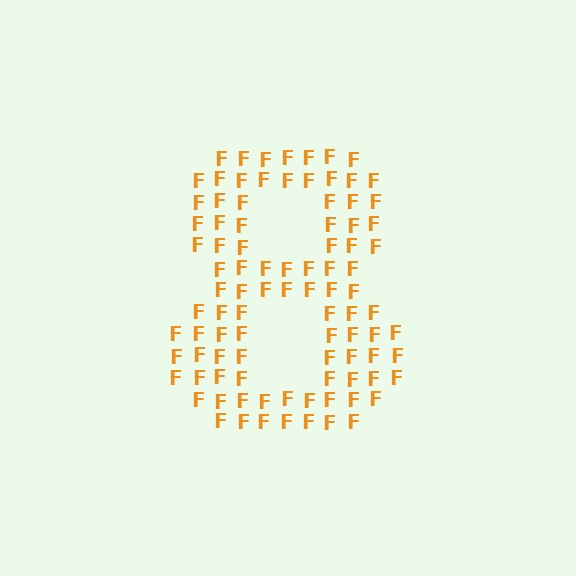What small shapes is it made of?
It is made of small letter F's.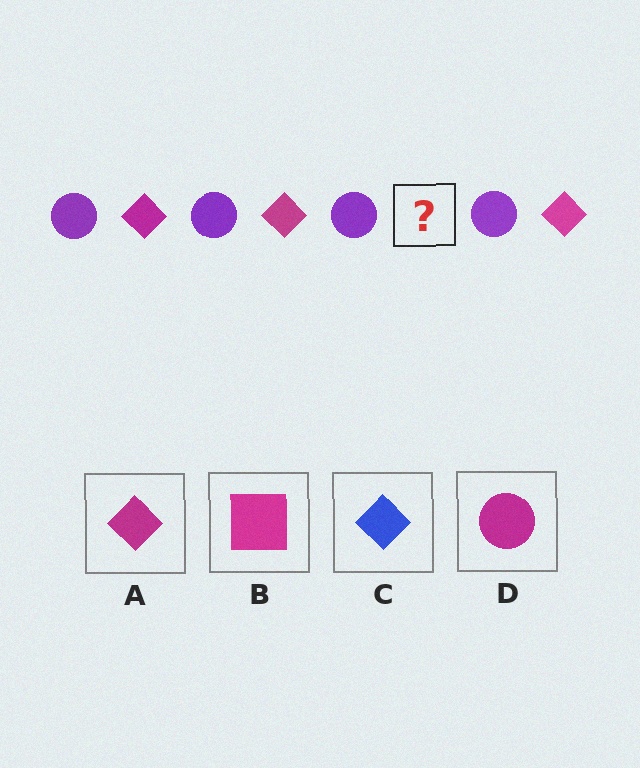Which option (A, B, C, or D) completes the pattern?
A.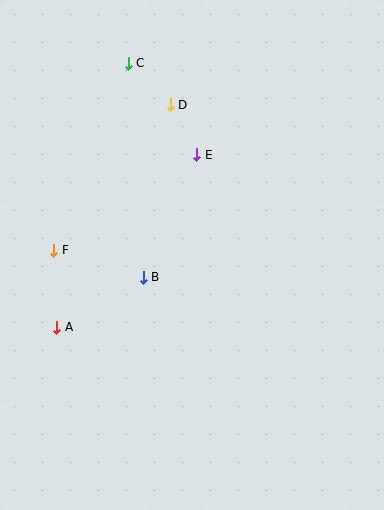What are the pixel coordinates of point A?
Point A is at (57, 327).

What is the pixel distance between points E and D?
The distance between E and D is 56 pixels.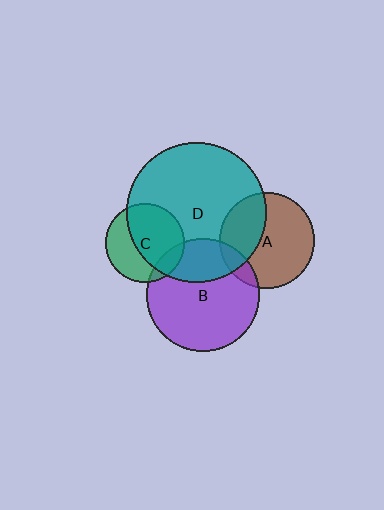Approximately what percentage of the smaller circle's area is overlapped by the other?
Approximately 60%.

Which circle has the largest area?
Circle D (teal).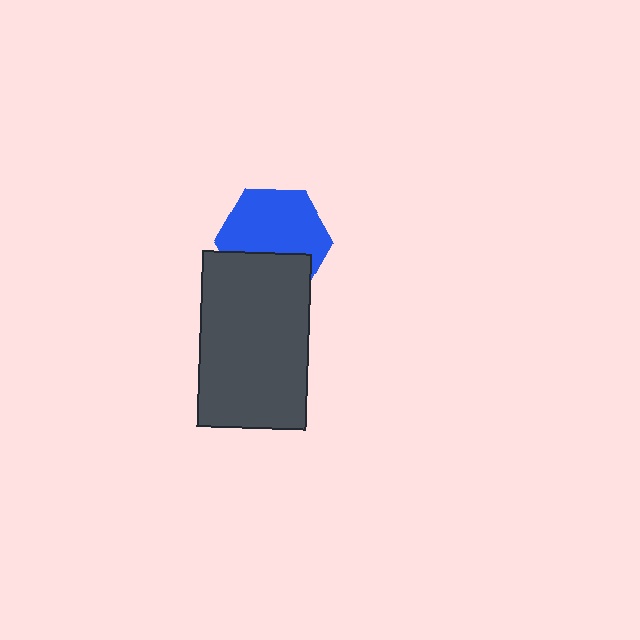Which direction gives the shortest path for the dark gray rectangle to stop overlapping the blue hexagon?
Moving down gives the shortest separation.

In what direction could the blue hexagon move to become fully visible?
The blue hexagon could move up. That would shift it out from behind the dark gray rectangle entirely.